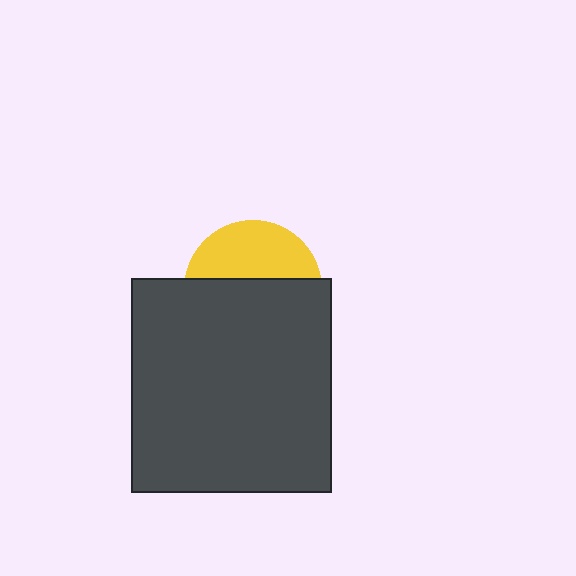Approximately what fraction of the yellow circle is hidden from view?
Roughly 61% of the yellow circle is hidden behind the dark gray rectangle.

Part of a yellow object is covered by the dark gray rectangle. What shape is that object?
It is a circle.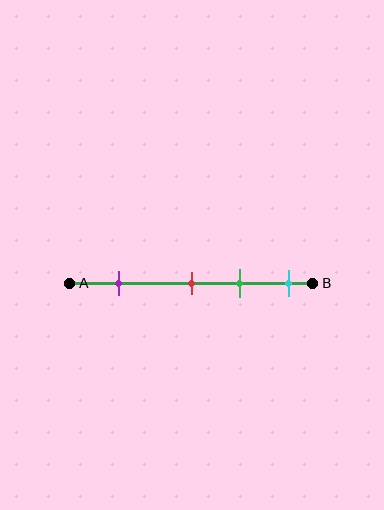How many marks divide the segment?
There are 4 marks dividing the segment.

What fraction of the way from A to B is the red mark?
The red mark is approximately 50% (0.5) of the way from A to B.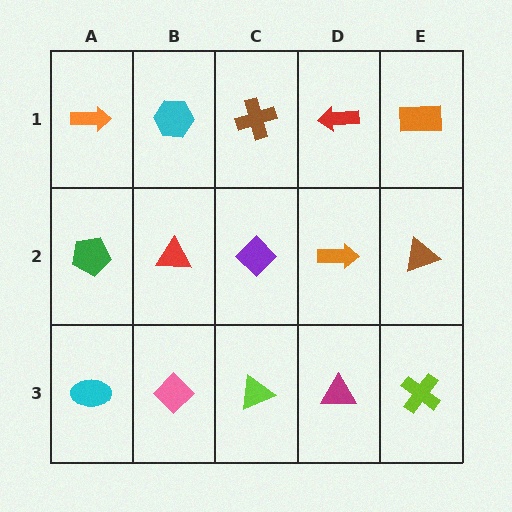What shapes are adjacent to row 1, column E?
A brown triangle (row 2, column E), a red arrow (row 1, column D).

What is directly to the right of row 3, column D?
A lime cross.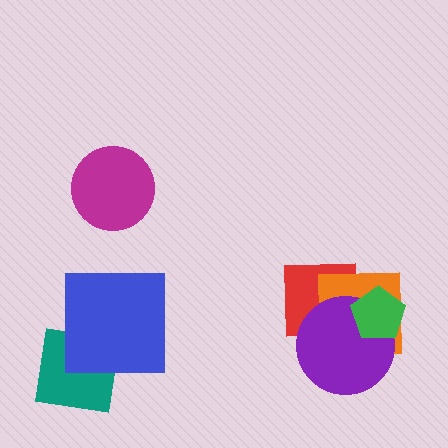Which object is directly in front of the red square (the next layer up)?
The orange square is directly in front of the red square.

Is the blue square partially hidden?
No, no other shape covers it.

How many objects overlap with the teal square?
1 object overlaps with the teal square.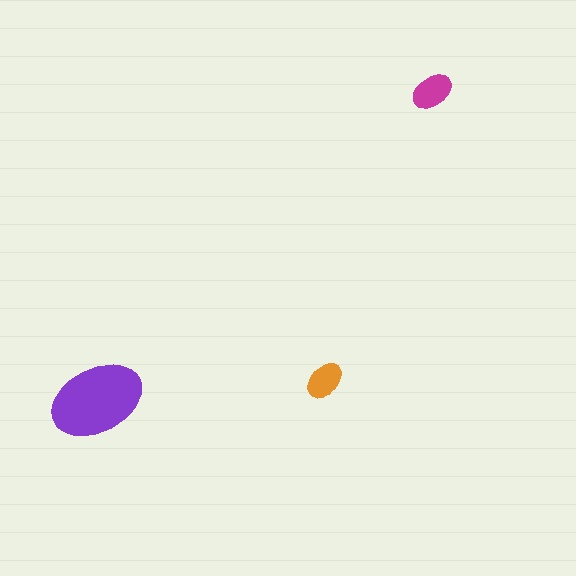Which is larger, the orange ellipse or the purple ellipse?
The purple one.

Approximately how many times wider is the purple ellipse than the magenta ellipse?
About 2 times wider.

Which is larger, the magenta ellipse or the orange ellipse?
The magenta one.